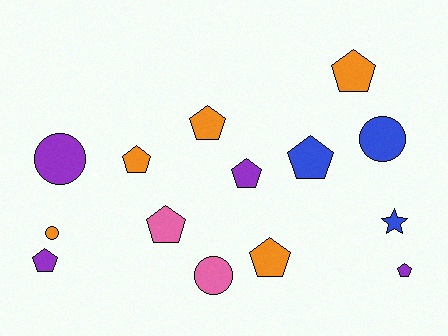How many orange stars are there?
There are no orange stars.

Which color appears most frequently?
Orange, with 5 objects.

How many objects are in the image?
There are 14 objects.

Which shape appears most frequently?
Pentagon, with 9 objects.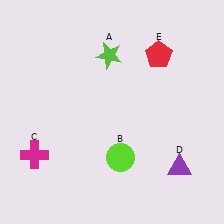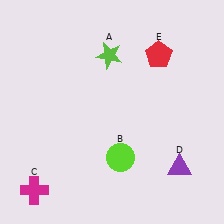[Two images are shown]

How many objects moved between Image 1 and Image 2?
1 object moved between the two images.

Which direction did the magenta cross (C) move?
The magenta cross (C) moved down.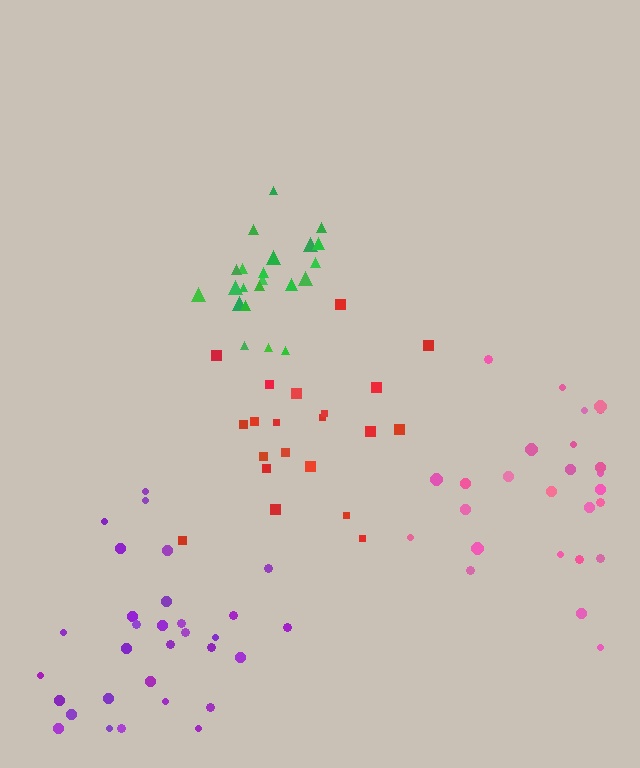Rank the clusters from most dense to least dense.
green, purple, pink, red.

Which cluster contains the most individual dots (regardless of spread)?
Purple (31).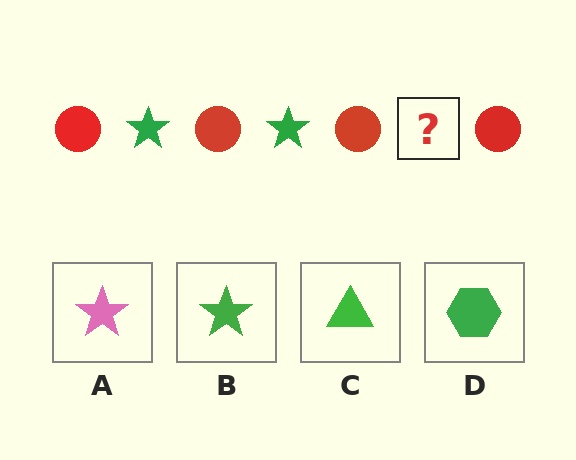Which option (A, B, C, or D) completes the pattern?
B.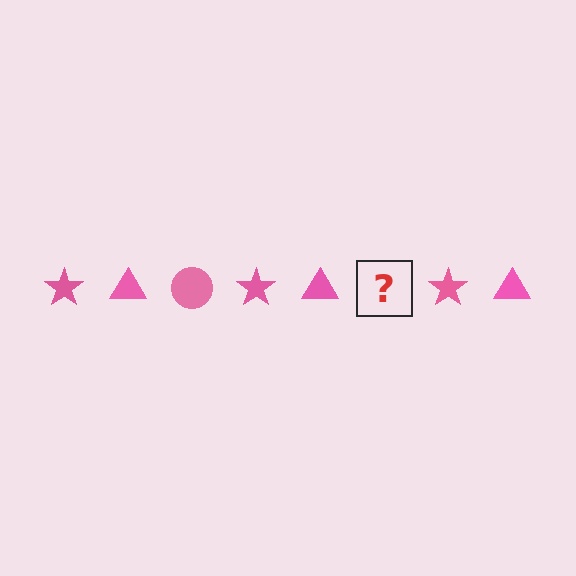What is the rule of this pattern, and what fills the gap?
The rule is that the pattern cycles through star, triangle, circle shapes in pink. The gap should be filled with a pink circle.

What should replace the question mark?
The question mark should be replaced with a pink circle.